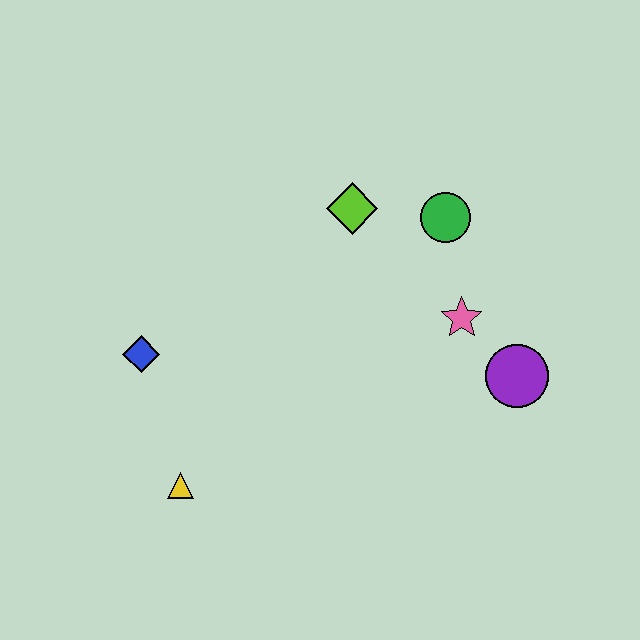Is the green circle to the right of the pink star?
No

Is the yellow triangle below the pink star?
Yes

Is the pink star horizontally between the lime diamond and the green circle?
No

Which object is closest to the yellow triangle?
The blue diamond is closest to the yellow triangle.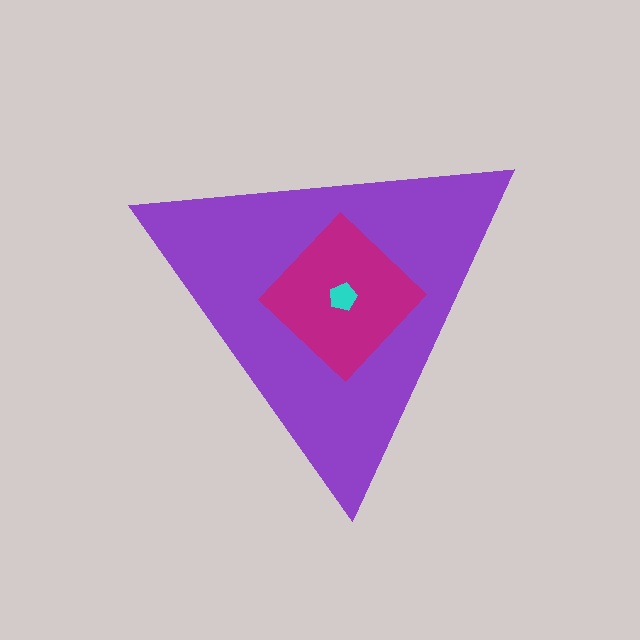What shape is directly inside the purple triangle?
The magenta diamond.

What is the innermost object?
The cyan pentagon.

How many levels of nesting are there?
3.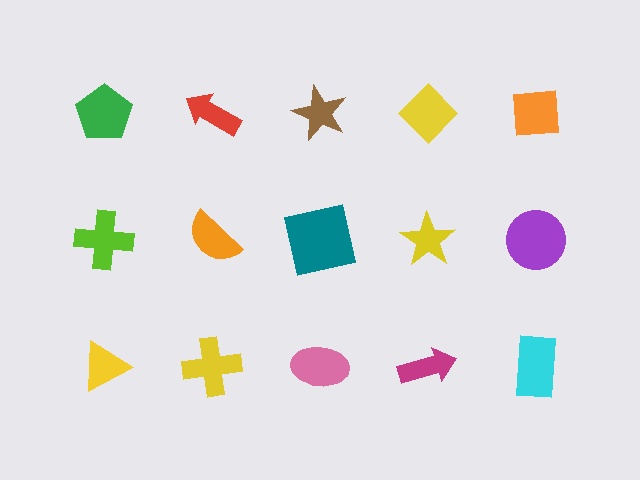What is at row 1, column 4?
A yellow diamond.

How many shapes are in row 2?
5 shapes.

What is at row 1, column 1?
A green pentagon.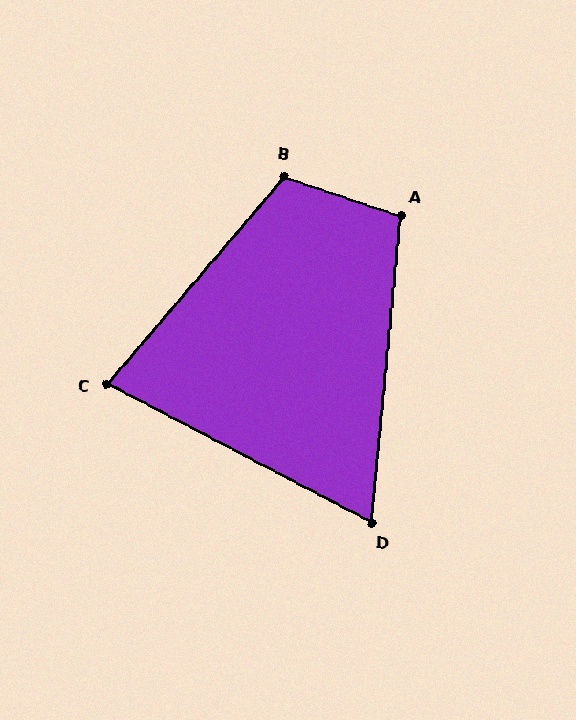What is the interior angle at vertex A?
Approximately 103 degrees (obtuse).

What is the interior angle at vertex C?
Approximately 77 degrees (acute).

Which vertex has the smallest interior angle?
D, at approximately 68 degrees.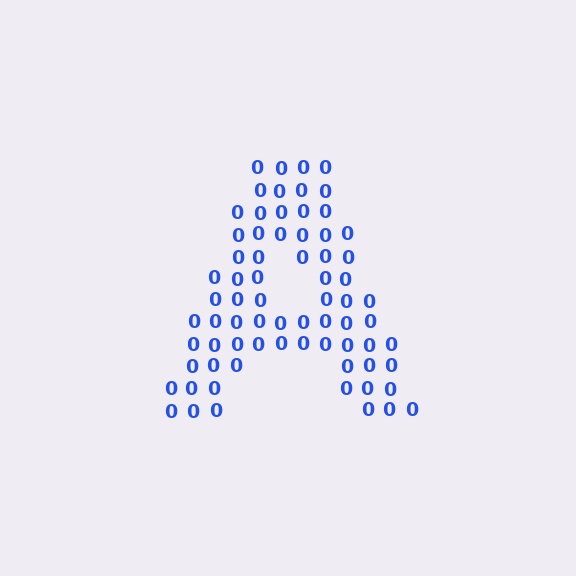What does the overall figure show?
The overall figure shows the letter A.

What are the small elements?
The small elements are digit 0's.